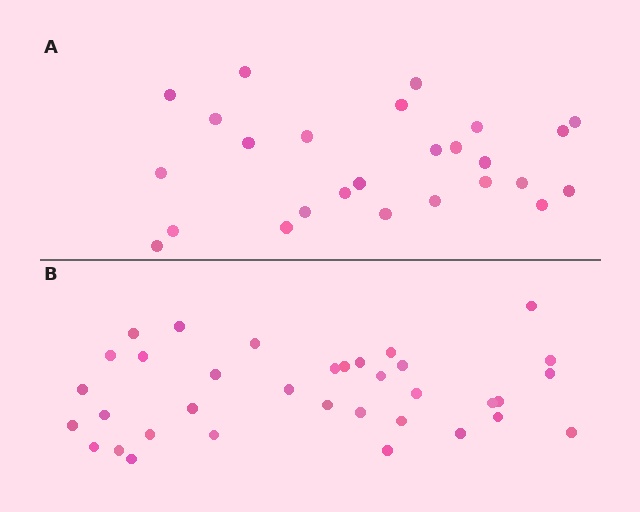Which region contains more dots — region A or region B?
Region B (the bottom region) has more dots.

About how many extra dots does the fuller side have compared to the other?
Region B has roughly 8 or so more dots than region A.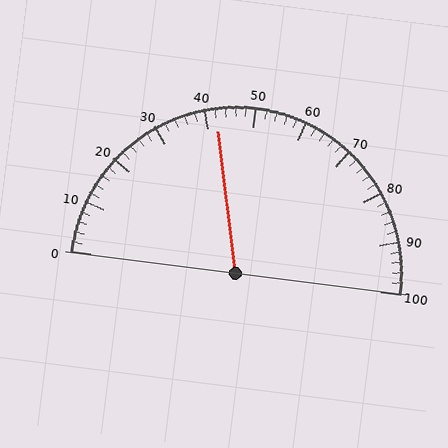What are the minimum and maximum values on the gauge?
The gauge ranges from 0 to 100.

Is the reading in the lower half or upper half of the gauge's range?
The reading is in the lower half of the range (0 to 100).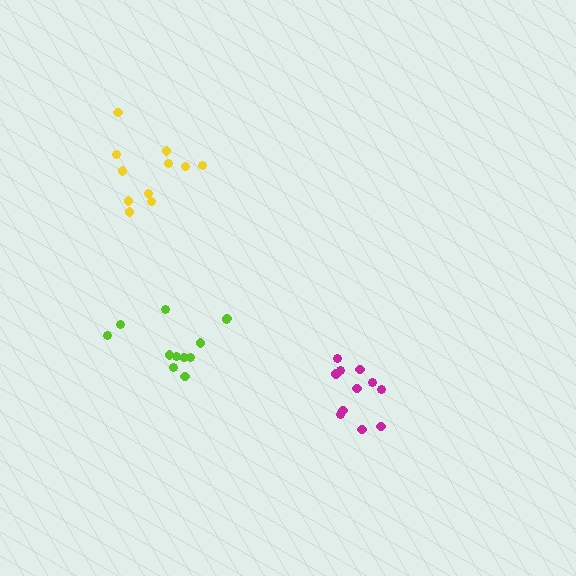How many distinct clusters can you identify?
There are 3 distinct clusters.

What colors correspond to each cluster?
The clusters are colored: yellow, lime, magenta.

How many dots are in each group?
Group 1: 11 dots, Group 2: 12 dots, Group 3: 11 dots (34 total).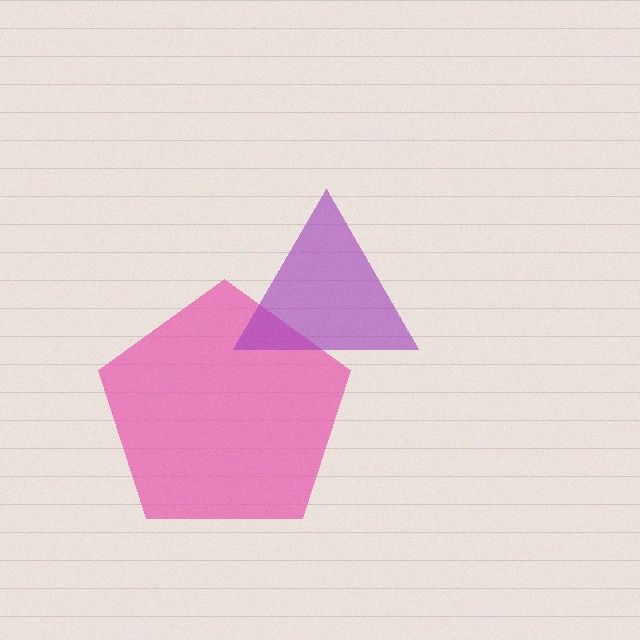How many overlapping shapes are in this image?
There are 2 overlapping shapes in the image.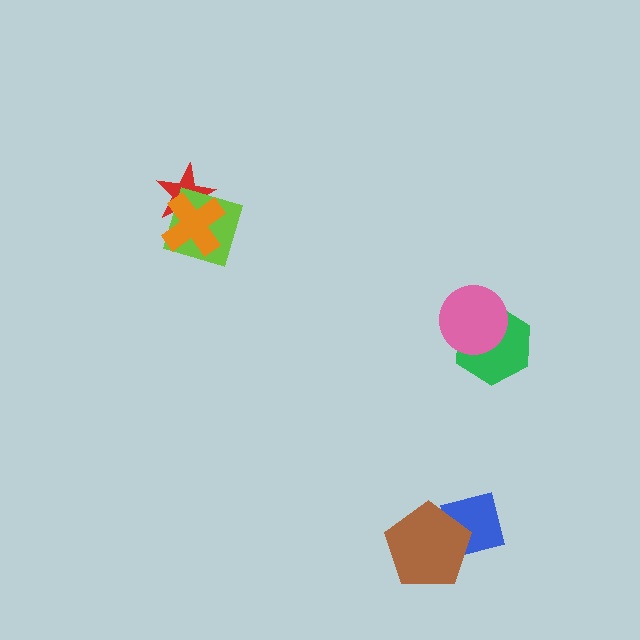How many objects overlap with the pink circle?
1 object overlaps with the pink circle.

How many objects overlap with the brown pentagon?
1 object overlaps with the brown pentagon.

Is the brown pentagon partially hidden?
No, no other shape covers it.